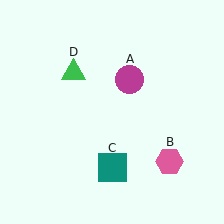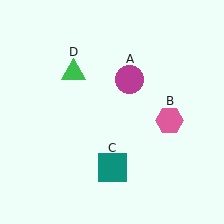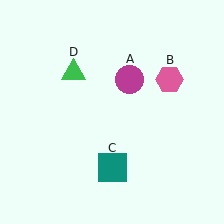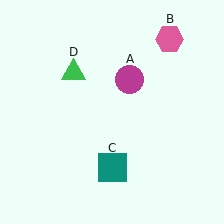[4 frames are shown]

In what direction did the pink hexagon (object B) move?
The pink hexagon (object B) moved up.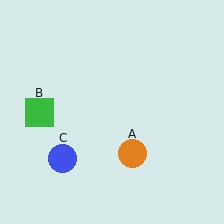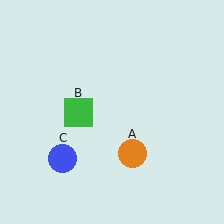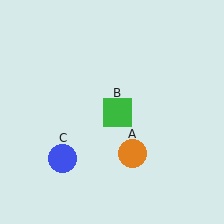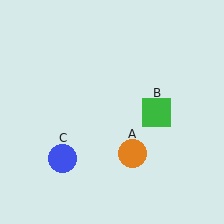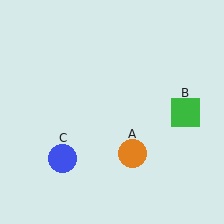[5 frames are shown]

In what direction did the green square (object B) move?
The green square (object B) moved right.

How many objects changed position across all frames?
1 object changed position: green square (object B).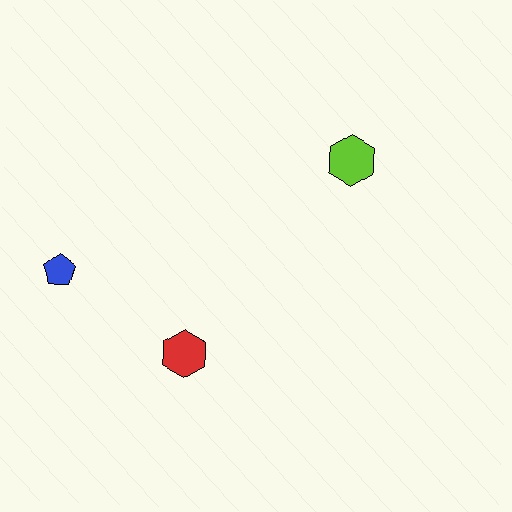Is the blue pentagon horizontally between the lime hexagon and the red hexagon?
No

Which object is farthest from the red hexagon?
The lime hexagon is farthest from the red hexagon.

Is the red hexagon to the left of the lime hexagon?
Yes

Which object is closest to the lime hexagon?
The red hexagon is closest to the lime hexagon.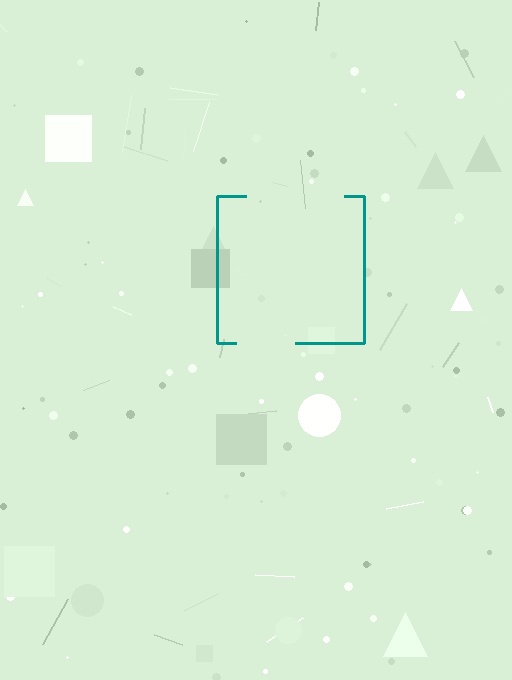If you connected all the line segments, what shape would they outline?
They would outline a square.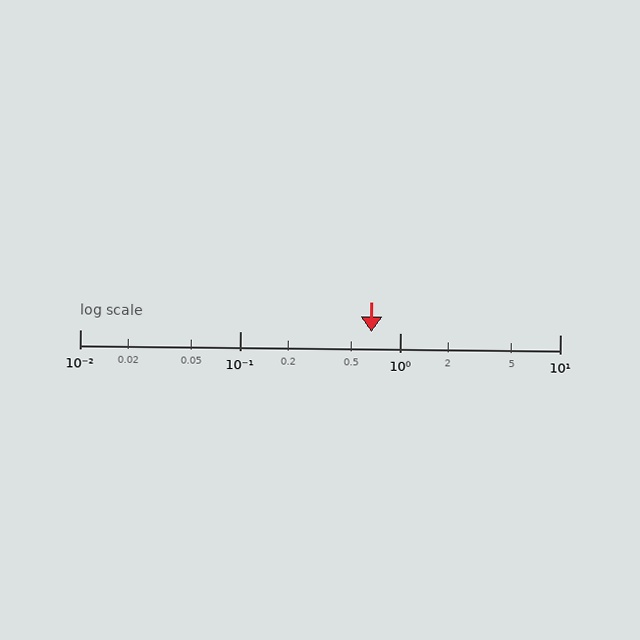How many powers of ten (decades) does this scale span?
The scale spans 3 decades, from 0.01 to 10.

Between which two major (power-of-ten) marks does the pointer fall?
The pointer is between 0.1 and 1.